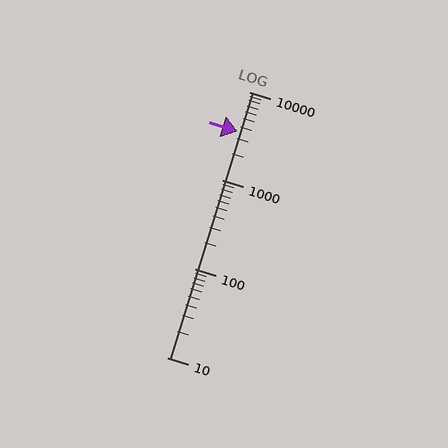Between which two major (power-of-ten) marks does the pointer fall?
The pointer is between 1000 and 10000.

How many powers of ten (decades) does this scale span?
The scale spans 3 decades, from 10 to 10000.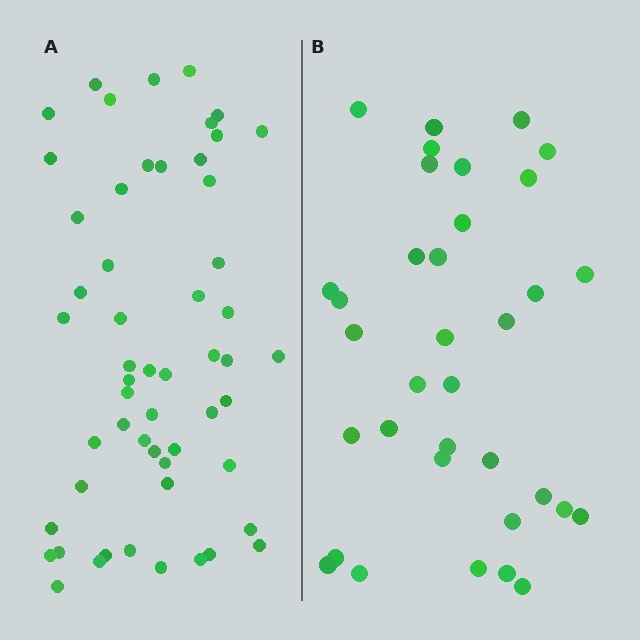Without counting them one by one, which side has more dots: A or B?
Region A (the left region) has more dots.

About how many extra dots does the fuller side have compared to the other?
Region A has approximately 20 more dots than region B.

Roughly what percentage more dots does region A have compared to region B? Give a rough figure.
About 55% more.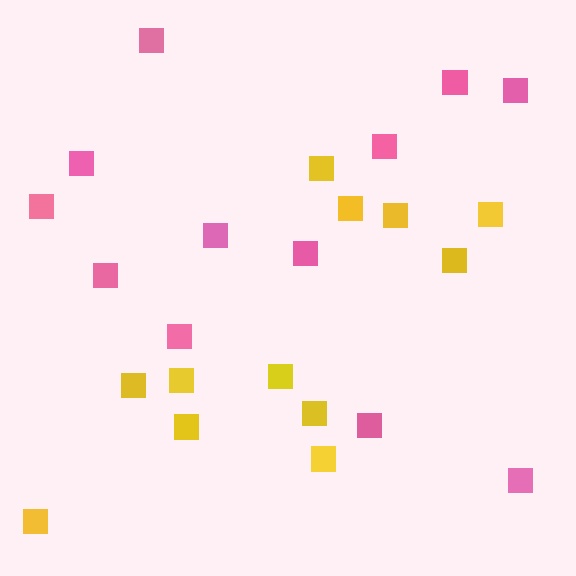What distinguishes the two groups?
There are 2 groups: one group of pink squares (12) and one group of yellow squares (12).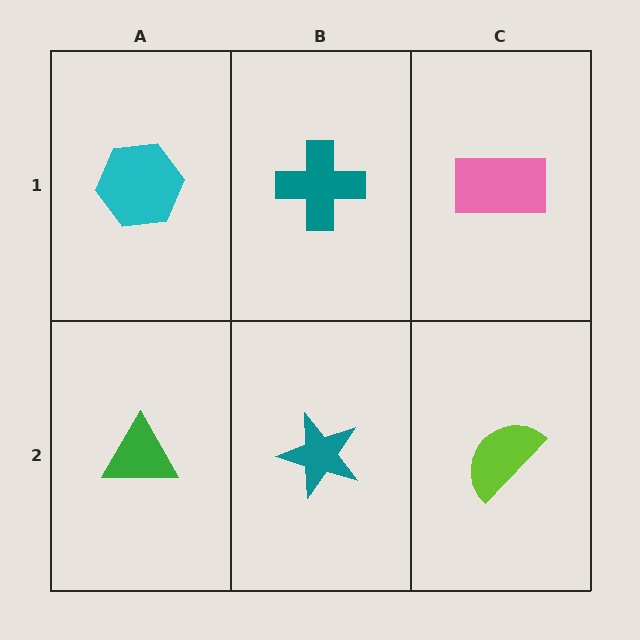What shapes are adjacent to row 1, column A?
A green triangle (row 2, column A), a teal cross (row 1, column B).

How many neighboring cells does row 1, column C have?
2.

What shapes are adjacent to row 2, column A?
A cyan hexagon (row 1, column A), a teal star (row 2, column B).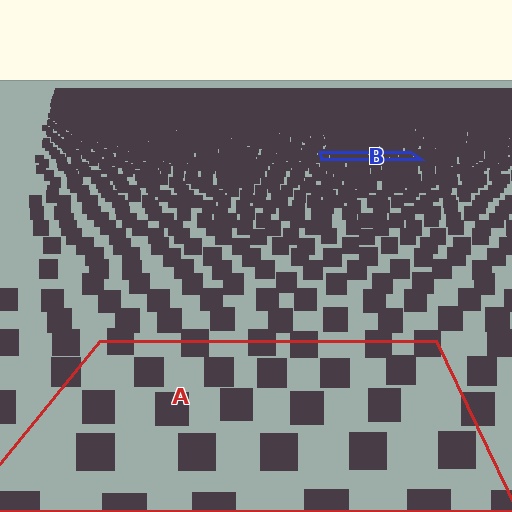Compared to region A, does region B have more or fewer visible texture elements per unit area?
Region B has more texture elements per unit area — they are packed more densely because it is farther away.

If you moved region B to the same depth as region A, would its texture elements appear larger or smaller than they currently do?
They would appear larger. At a closer depth, the same texture elements are projected at a bigger on-screen size.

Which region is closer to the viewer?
Region A is closer. The texture elements there are larger and more spread out.